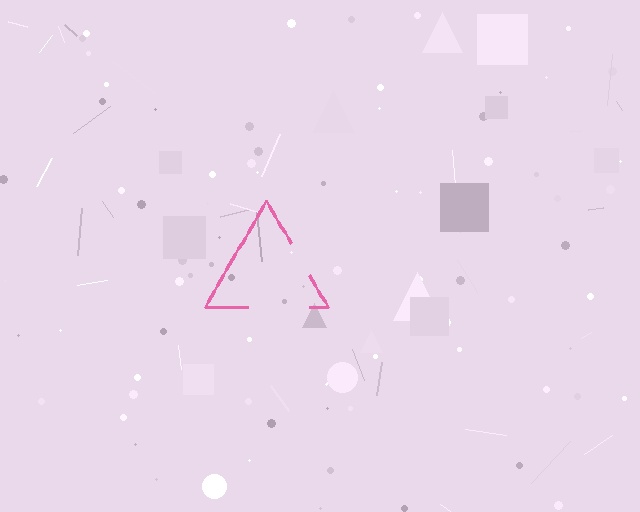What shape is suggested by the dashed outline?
The dashed outline suggests a triangle.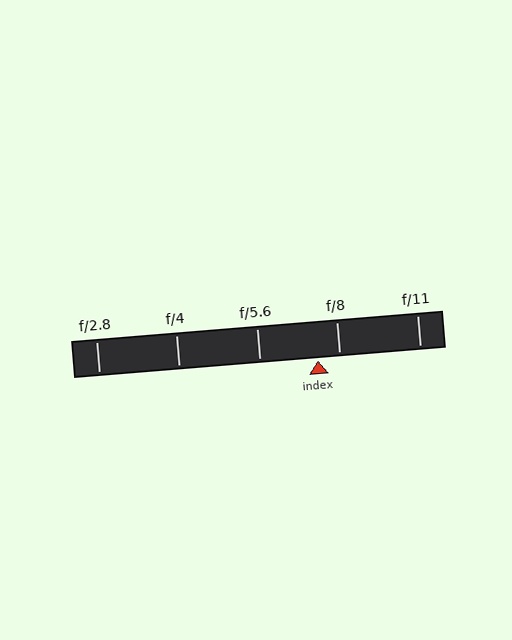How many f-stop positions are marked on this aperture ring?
There are 5 f-stop positions marked.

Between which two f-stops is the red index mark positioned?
The index mark is between f/5.6 and f/8.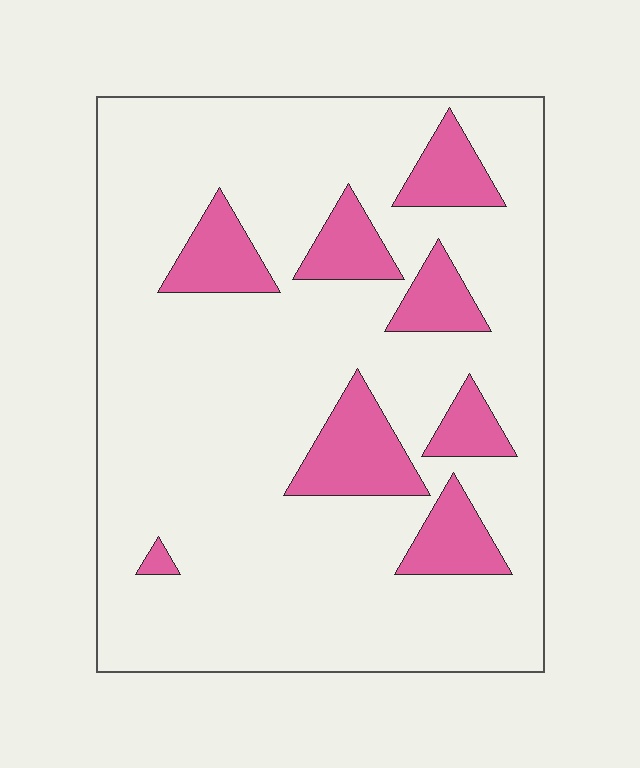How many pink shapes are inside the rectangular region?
8.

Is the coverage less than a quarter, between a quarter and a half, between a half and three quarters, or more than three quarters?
Less than a quarter.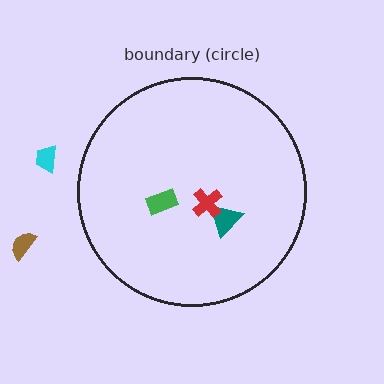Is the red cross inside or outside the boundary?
Inside.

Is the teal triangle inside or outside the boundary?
Inside.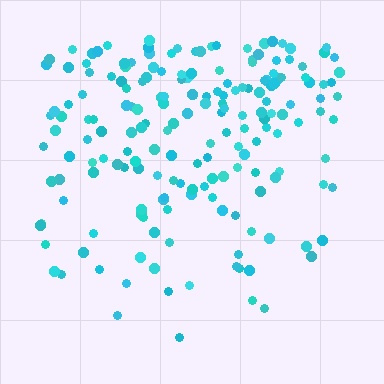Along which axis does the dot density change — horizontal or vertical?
Vertical.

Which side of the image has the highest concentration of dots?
The top.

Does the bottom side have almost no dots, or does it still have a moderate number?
Still a moderate number, just noticeably fewer than the top.